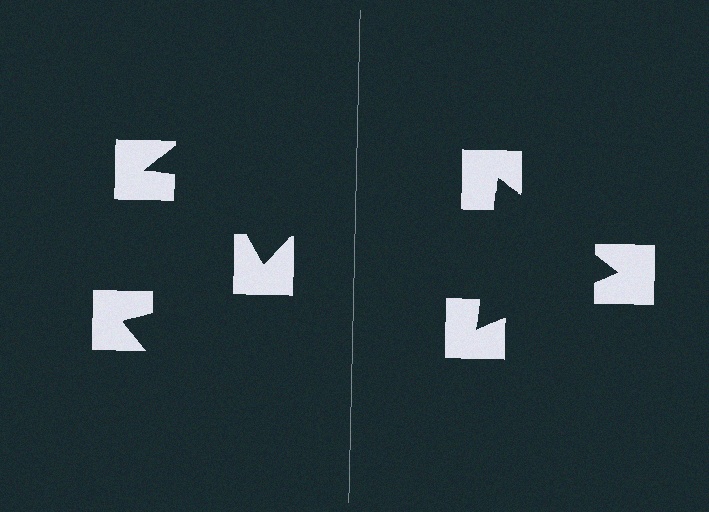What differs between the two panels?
The notched squares are positioned identically on both sides; only the wedge orientations differ. On the right they align to a triangle; on the left they are misaligned.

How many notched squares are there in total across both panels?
6 — 3 on each side.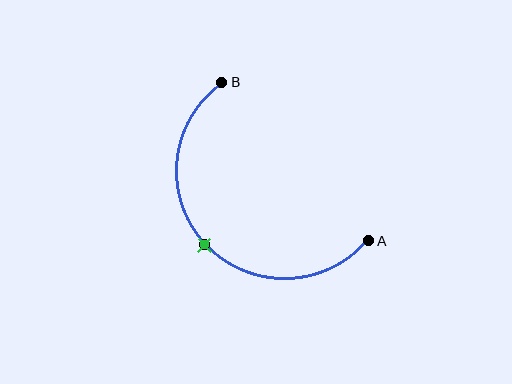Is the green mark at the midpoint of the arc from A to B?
Yes. The green mark lies on the arc at equal arc-length from both A and B — it is the arc midpoint.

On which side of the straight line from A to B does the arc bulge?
The arc bulges below and to the left of the straight line connecting A and B.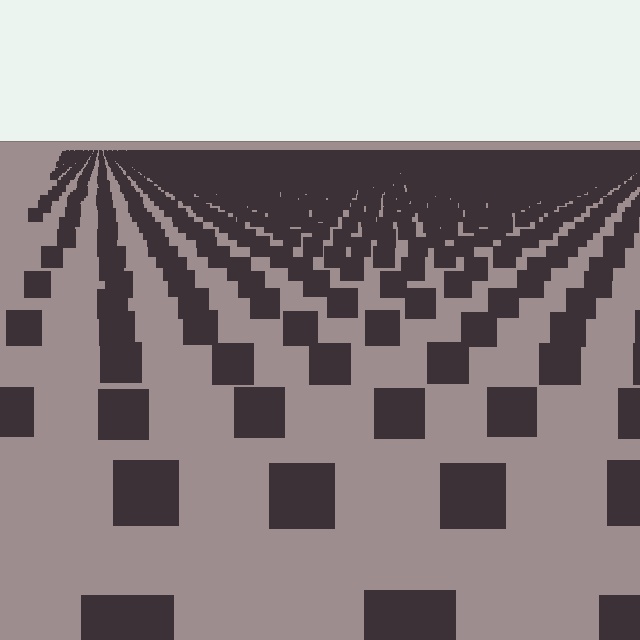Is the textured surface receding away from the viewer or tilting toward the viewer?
The surface is receding away from the viewer. Texture elements get smaller and denser toward the top.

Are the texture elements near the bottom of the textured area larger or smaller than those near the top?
Larger. Near the bottom, elements are closer to the viewer and appear at a bigger on-screen size.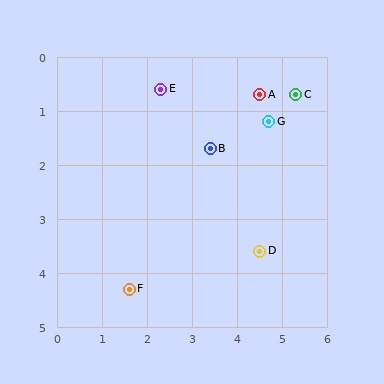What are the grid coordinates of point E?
Point E is at approximately (2.3, 0.6).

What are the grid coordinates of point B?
Point B is at approximately (3.4, 1.7).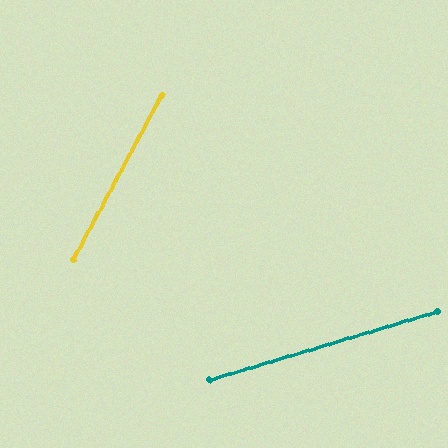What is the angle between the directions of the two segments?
Approximately 45 degrees.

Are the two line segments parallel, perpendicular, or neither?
Neither parallel nor perpendicular — they differ by about 45°.